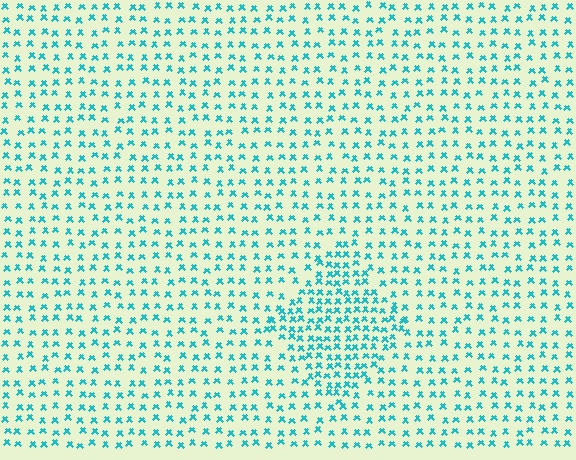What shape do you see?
I see a diamond.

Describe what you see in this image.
The image contains small cyan elements arranged at two different densities. A diamond-shaped region is visible where the elements are more densely packed than the surrounding area.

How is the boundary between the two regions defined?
The boundary is defined by a change in element density (approximately 1.8x ratio). All elements are the same color, size, and shape.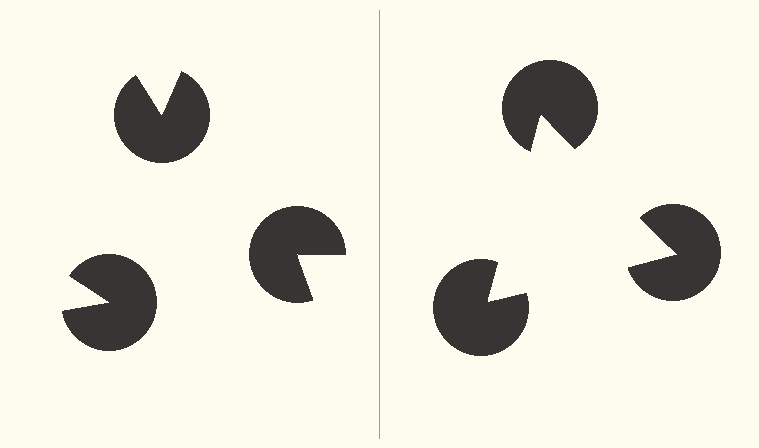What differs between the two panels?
The pac-man discs are positioned identically on both sides; only the wedge orientations differ. On the right they align to a triangle; on the left they are misaligned.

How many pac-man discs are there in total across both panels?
6 — 3 on each side.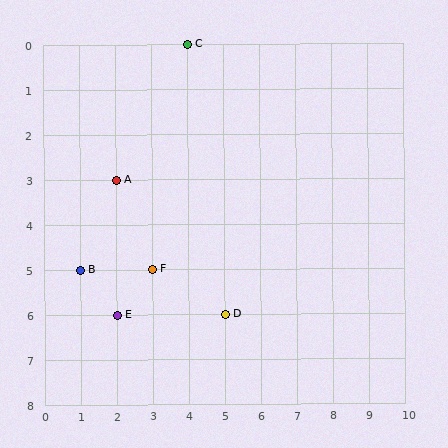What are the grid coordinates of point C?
Point C is at grid coordinates (4, 0).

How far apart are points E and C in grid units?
Points E and C are 2 columns and 6 rows apart (about 6.3 grid units diagonally).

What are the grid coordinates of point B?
Point B is at grid coordinates (1, 5).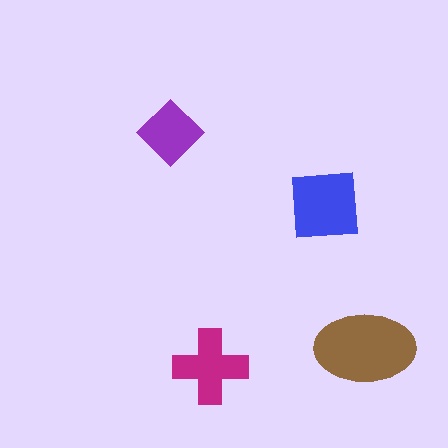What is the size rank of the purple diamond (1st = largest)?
4th.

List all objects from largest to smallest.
The brown ellipse, the blue square, the magenta cross, the purple diamond.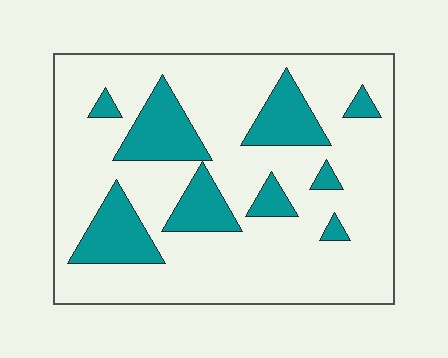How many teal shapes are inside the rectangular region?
9.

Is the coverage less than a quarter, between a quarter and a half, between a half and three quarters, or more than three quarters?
Less than a quarter.